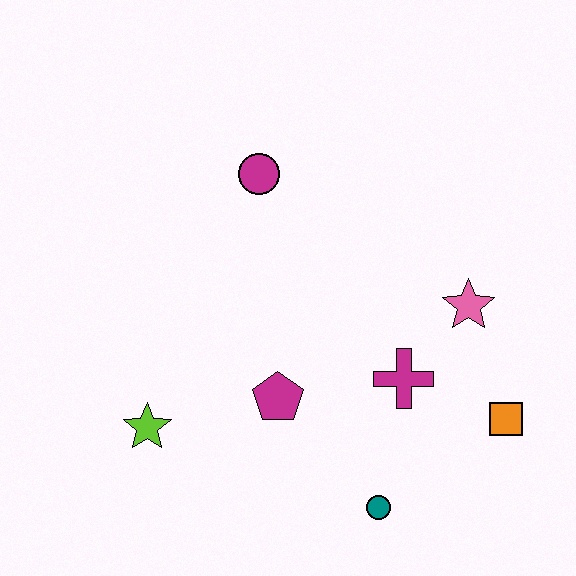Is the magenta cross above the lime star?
Yes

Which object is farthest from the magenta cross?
The lime star is farthest from the magenta cross.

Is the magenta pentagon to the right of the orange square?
No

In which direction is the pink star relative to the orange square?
The pink star is above the orange square.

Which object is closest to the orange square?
The magenta cross is closest to the orange square.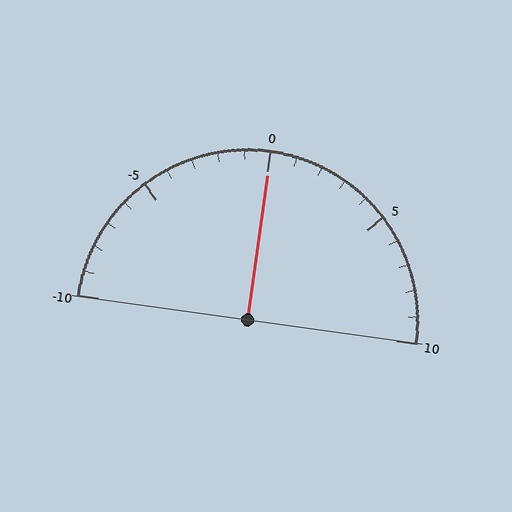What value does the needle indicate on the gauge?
The needle indicates approximately 0.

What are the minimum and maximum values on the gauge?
The gauge ranges from -10 to 10.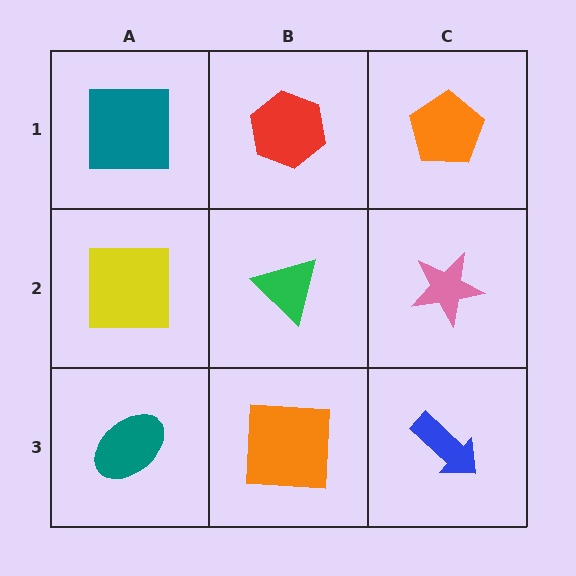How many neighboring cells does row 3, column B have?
3.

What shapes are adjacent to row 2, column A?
A teal square (row 1, column A), a teal ellipse (row 3, column A), a green triangle (row 2, column B).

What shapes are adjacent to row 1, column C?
A pink star (row 2, column C), a red hexagon (row 1, column B).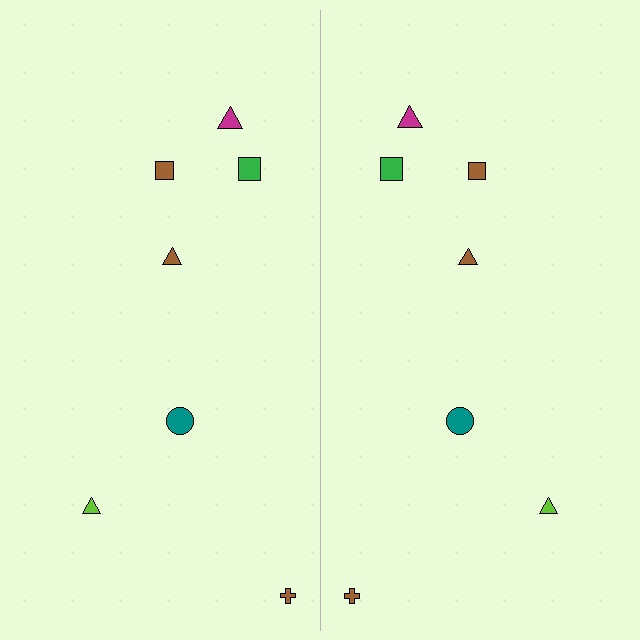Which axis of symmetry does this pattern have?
The pattern has a vertical axis of symmetry running through the center of the image.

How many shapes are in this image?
There are 14 shapes in this image.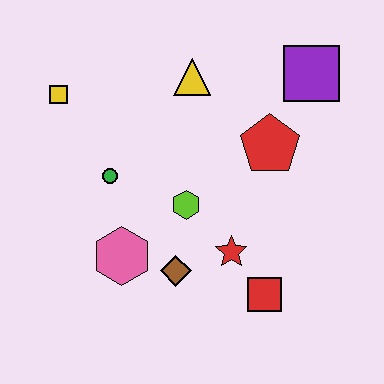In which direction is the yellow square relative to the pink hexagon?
The yellow square is above the pink hexagon.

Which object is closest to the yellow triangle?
The red pentagon is closest to the yellow triangle.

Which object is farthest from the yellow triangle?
The red square is farthest from the yellow triangle.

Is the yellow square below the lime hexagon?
No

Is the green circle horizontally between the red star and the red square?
No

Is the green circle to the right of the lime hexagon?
No